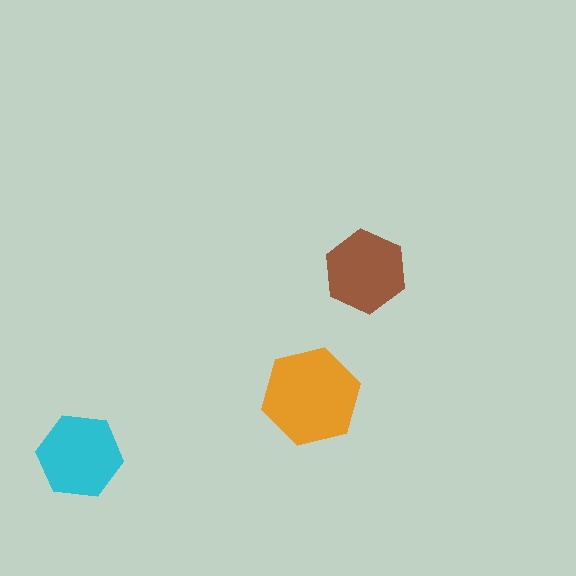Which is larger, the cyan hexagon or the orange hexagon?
The orange one.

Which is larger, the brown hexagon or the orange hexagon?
The orange one.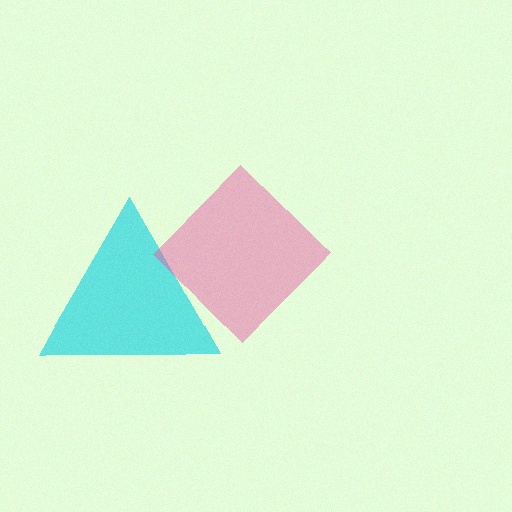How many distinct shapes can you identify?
There are 2 distinct shapes: a cyan triangle, a pink diamond.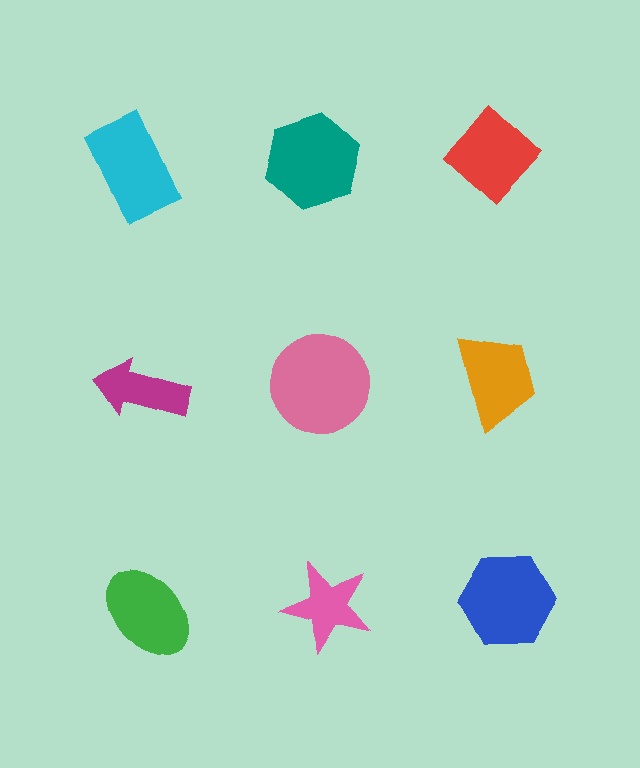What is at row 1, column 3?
A red diamond.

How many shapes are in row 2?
3 shapes.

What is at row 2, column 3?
An orange trapezoid.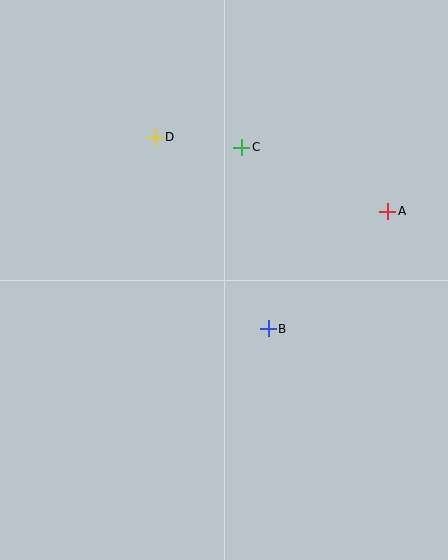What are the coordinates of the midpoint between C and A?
The midpoint between C and A is at (315, 179).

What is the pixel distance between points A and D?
The distance between A and D is 244 pixels.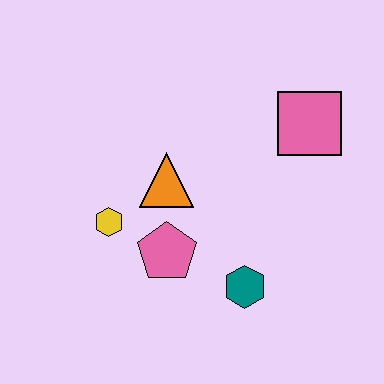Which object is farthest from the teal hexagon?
The pink square is farthest from the teal hexagon.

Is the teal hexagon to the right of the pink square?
No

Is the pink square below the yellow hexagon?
No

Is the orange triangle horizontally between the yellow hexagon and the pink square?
Yes